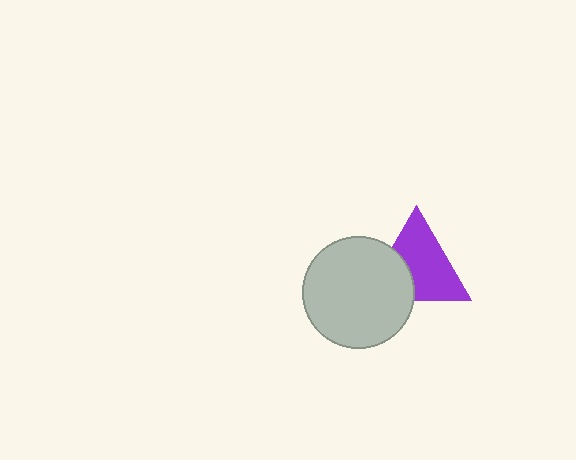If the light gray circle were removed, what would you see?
You would see the complete purple triangle.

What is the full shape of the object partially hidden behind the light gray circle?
The partially hidden object is a purple triangle.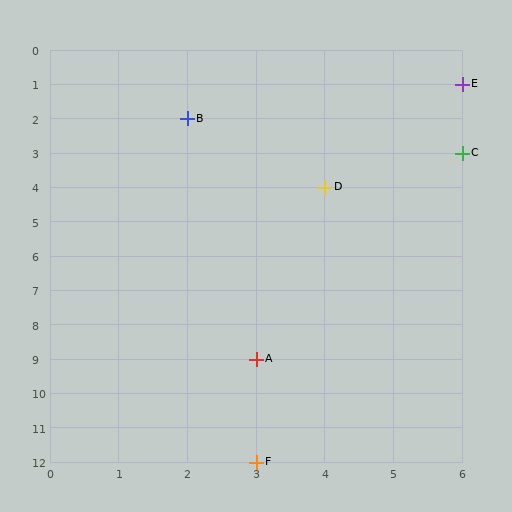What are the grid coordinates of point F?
Point F is at grid coordinates (3, 12).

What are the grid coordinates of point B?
Point B is at grid coordinates (2, 2).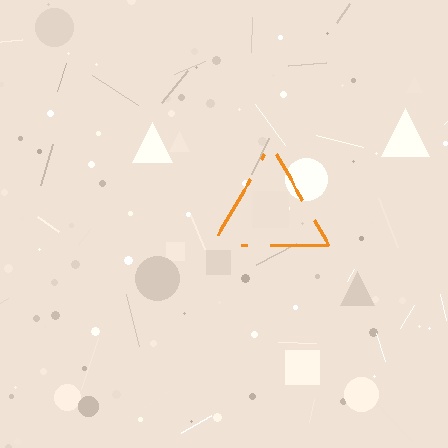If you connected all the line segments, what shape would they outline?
They would outline a triangle.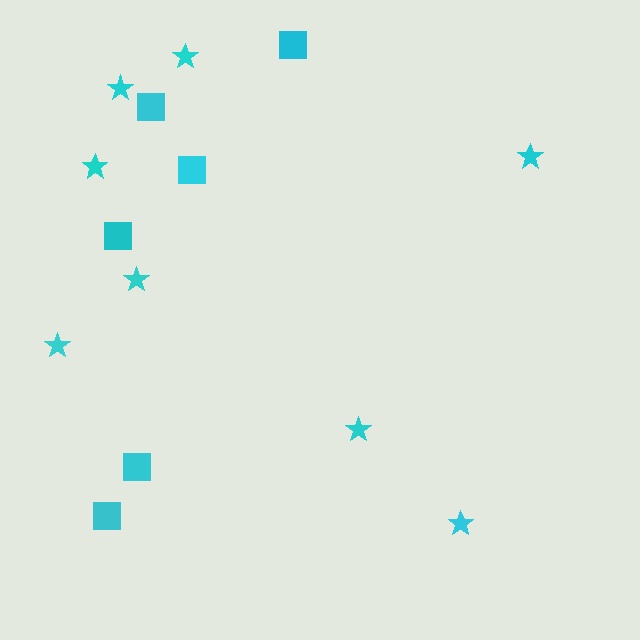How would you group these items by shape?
There are 2 groups: one group of stars (8) and one group of squares (6).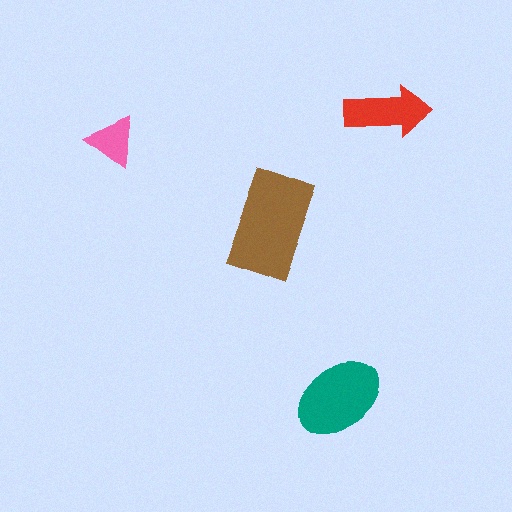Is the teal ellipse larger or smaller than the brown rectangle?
Smaller.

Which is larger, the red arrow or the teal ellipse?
The teal ellipse.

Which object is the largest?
The brown rectangle.